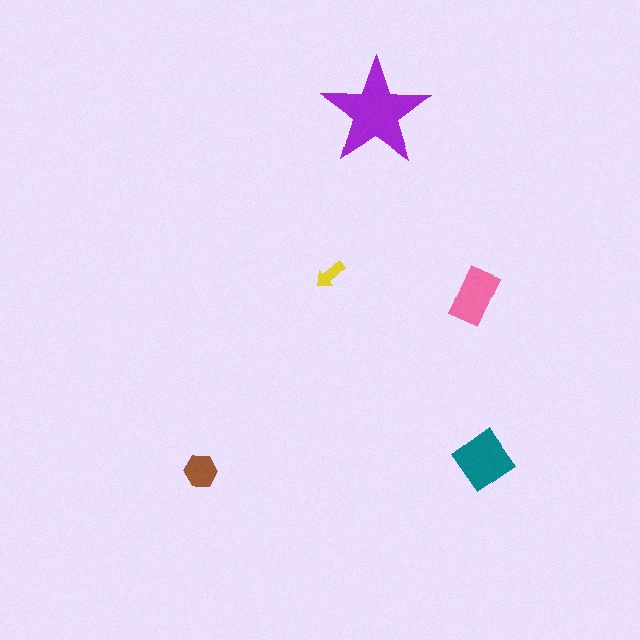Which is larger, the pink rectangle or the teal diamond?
The teal diamond.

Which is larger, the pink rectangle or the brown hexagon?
The pink rectangle.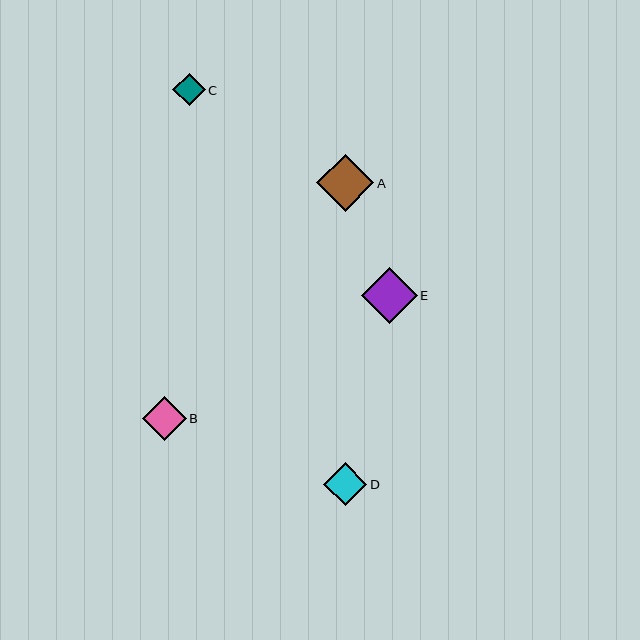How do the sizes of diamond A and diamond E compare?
Diamond A and diamond E are approximately the same size.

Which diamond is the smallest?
Diamond C is the smallest with a size of approximately 32 pixels.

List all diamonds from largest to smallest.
From largest to smallest: A, E, B, D, C.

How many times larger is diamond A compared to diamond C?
Diamond A is approximately 1.8 times the size of diamond C.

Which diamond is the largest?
Diamond A is the largest with a size of approximately 57 pixels.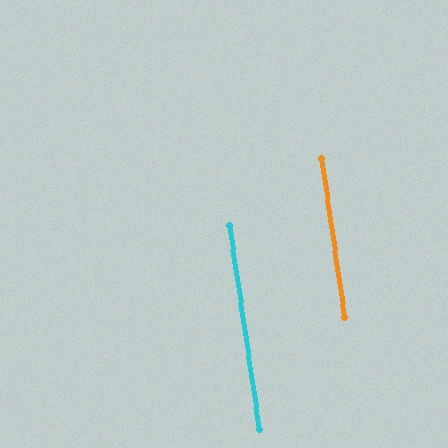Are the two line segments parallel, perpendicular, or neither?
Parallel — their directions differ by only 0.0°.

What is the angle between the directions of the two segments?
Approximately 0 degrees.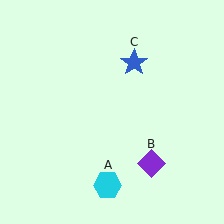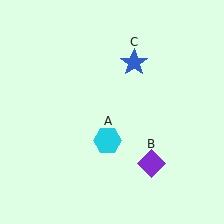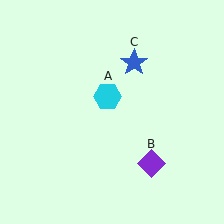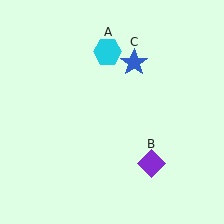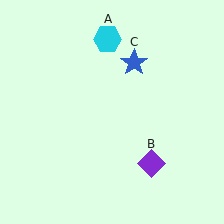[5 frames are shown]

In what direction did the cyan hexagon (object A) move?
The cyan hexagon (object A) moved up.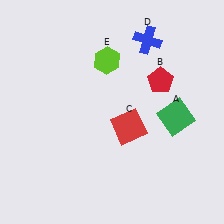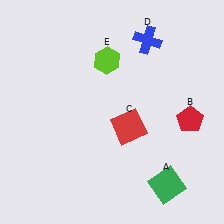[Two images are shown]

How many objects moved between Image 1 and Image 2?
2 objects moved between the two images.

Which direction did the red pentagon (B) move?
The red pentagon (B) moved down.